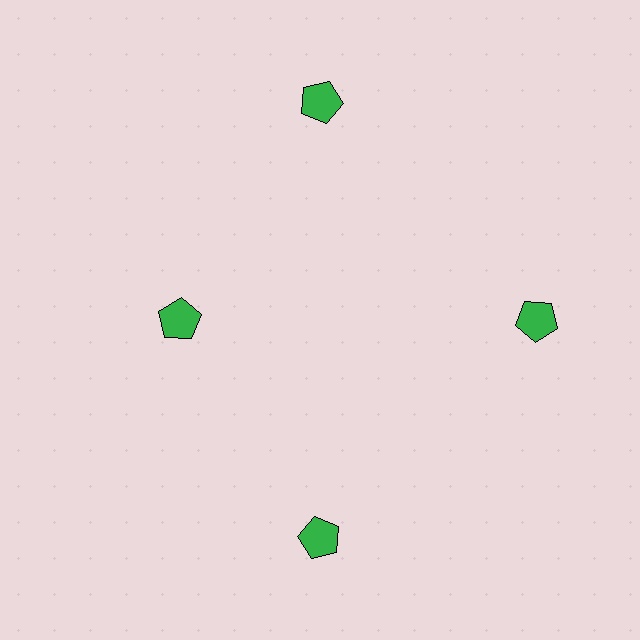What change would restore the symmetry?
The symmetry would be restored by moving it outward, back onto the ring so that all 4 pentagons sit at equal angles and equal distance from the center.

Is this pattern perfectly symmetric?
No. The 4 green pentagons are arranged in a ring, but one element near the 9 o'clock position is pulled inward toward the center, breaking the 4-fold rotational symmetry.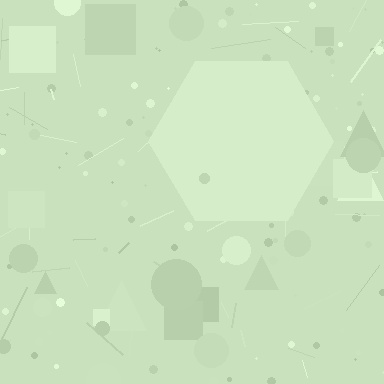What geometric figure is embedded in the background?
A hexagon is embedded in the background.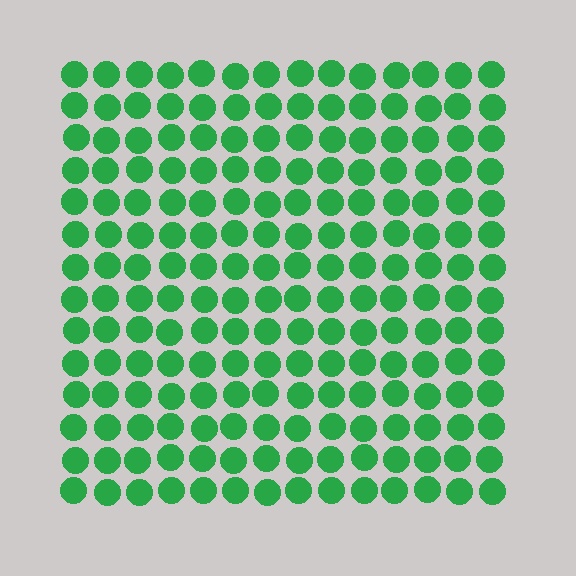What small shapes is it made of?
It is made of small circles.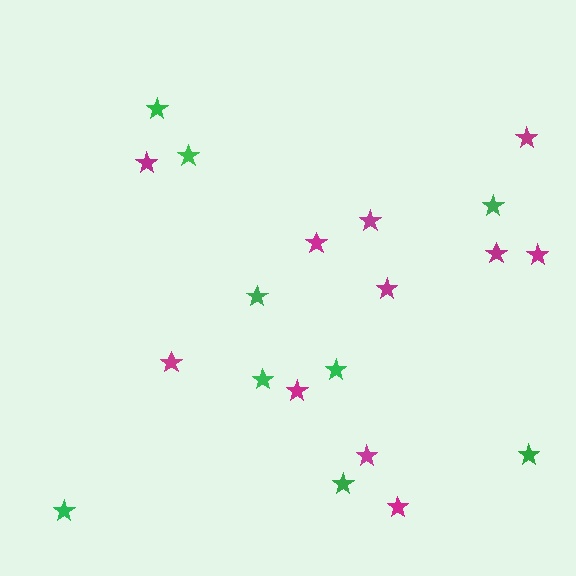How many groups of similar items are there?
There are 2 groups: one group of magenta stars (11) and one group of green stars (9).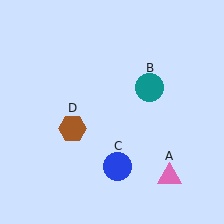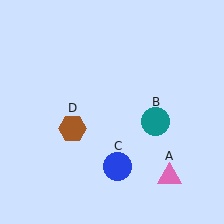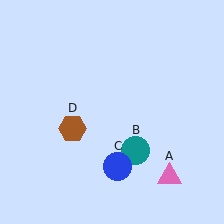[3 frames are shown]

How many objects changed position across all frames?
1 object changed position: teal circle (object B).